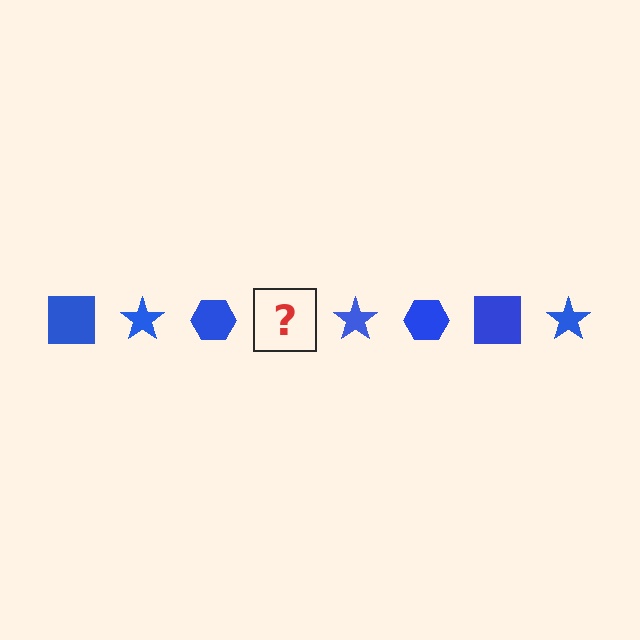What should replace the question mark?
The question mark should be replaced with a blue square.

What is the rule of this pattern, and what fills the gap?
The rule is that the pattern cycles through square, star, hexagon shapes in blue. The gap should be filled with a blue square.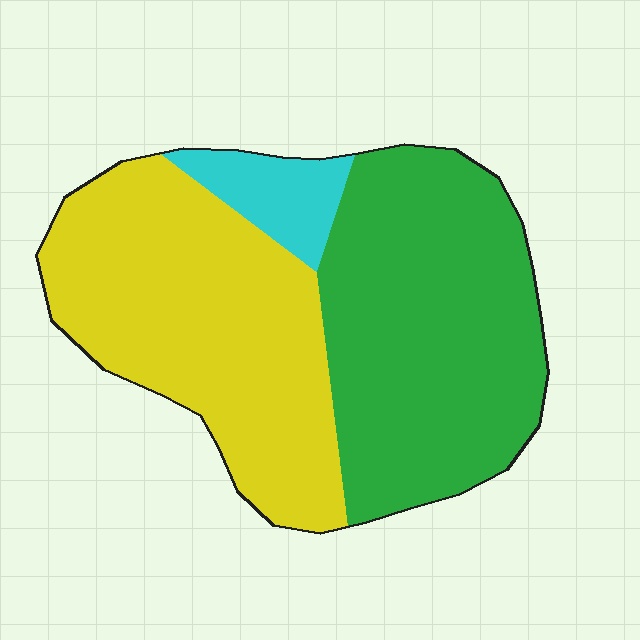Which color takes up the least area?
Cyan, at roughly 10%.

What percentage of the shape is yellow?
Yellow covers around 45% of the shape.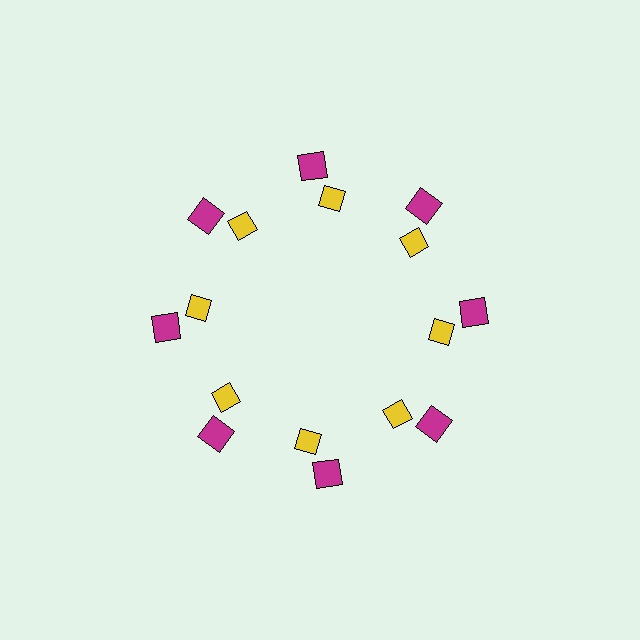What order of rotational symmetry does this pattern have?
This pattern has 8-fold rotational symmetry.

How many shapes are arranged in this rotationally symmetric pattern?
There are 16 shapes, arranged in 8 groups of 2.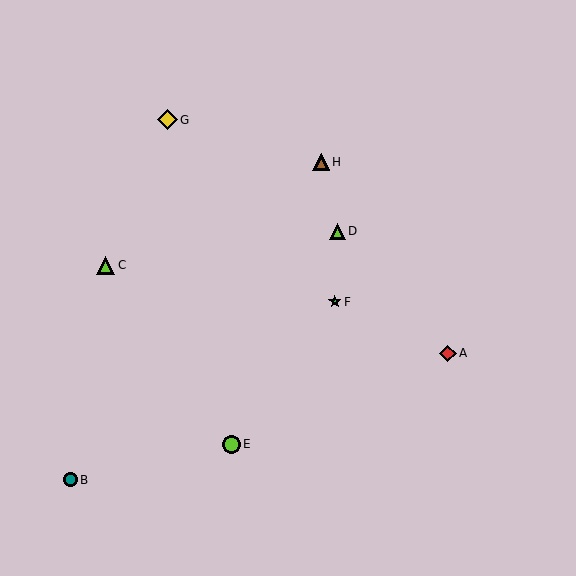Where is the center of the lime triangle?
The center of the lime triangle is at (338, 231).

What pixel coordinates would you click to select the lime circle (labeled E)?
Click at (231, 444) to select the lime circle E.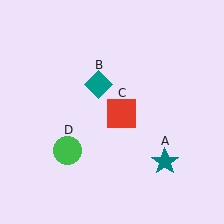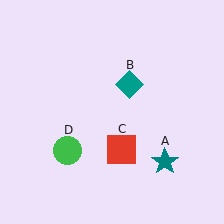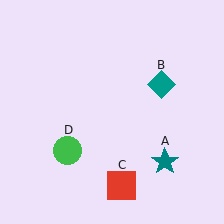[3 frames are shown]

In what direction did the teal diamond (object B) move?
The teal diamond (object B) moved right.